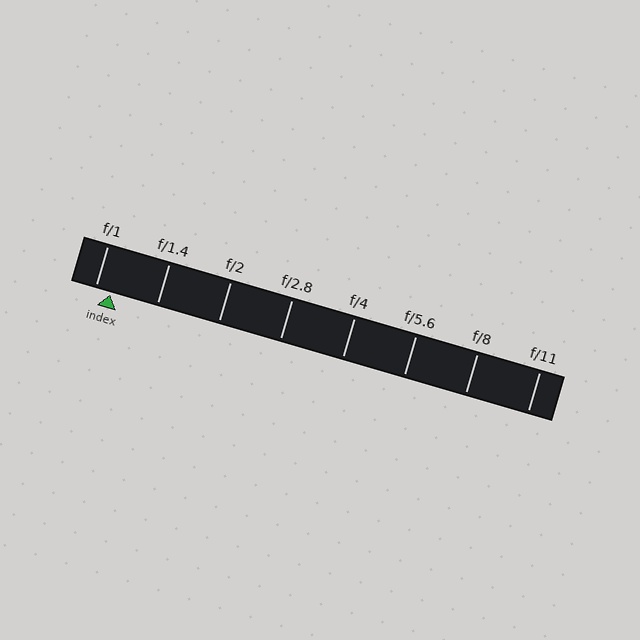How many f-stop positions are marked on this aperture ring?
There are 8 f-stop positions marked.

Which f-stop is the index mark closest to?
The index mark is closest to f/1.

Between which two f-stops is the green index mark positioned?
The index mark is between f/1 and f/1.4.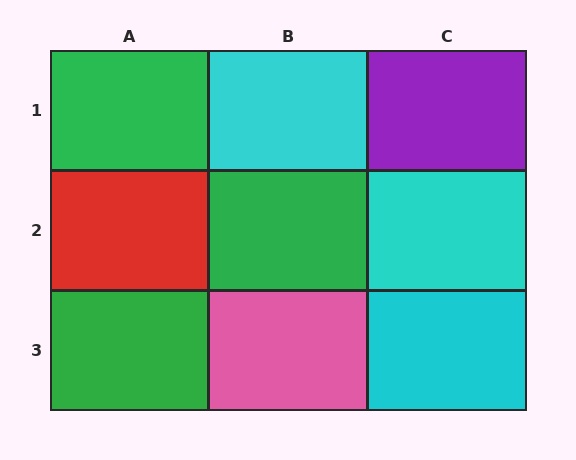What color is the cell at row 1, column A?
Green.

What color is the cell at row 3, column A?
Green.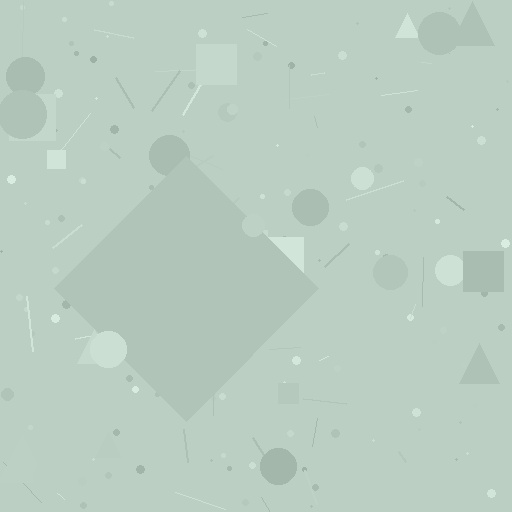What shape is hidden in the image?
A diamond is hidden in the image.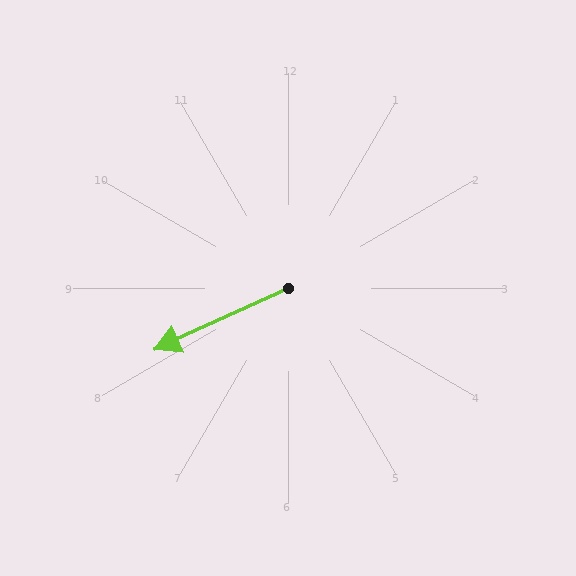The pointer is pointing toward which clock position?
Roughly 8 o'clock.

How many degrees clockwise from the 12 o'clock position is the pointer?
Approximately 245 degrees.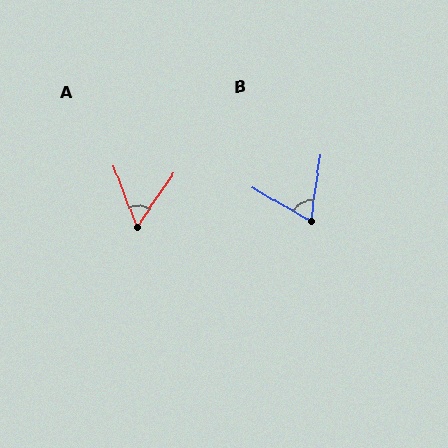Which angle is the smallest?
A, at approximately 55 degrees.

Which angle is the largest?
B, at approximately 68 degrees.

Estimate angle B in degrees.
Approximately 68 degrees.